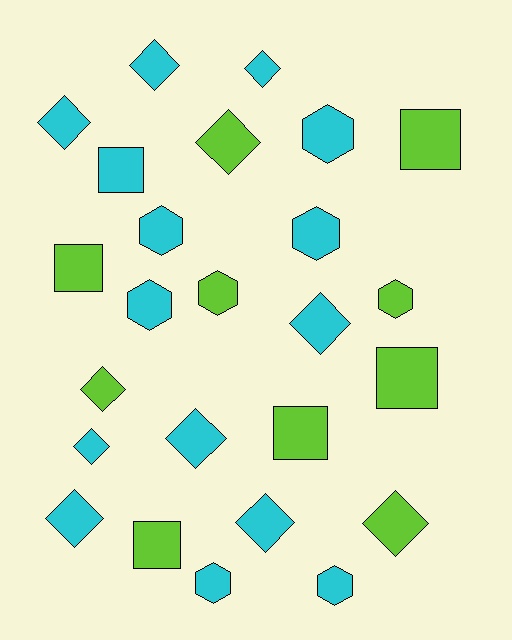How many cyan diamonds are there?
There are 8 cyan diamonds.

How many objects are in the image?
There are 25 objects.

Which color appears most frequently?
Cyan, with 15 objects.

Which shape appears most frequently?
Diamond, with 11 objects.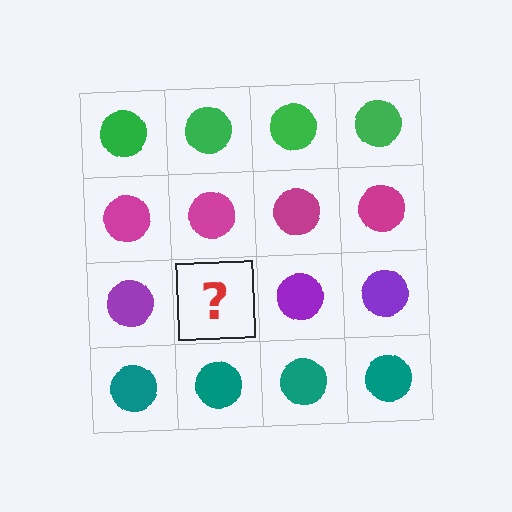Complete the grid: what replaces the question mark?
The question mark should be replaced with a purple circle.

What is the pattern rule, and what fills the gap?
The rule is that each row has a consistent color. The gap should be filled with a purple circle.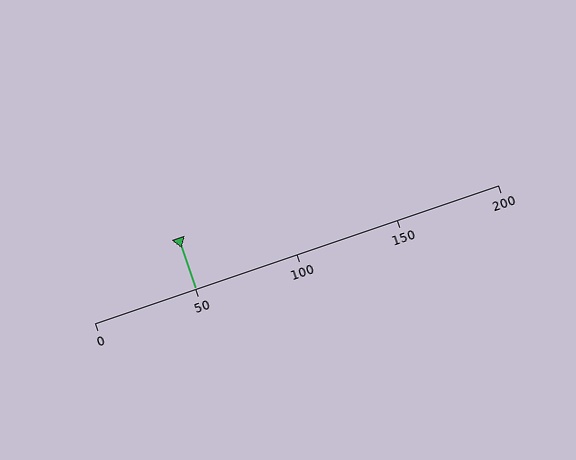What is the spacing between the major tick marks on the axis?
The major ticks are spaced 50 apart.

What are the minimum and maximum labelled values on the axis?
The axis runs from 0 to 200.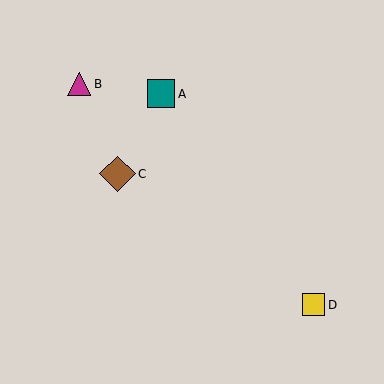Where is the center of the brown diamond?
The center of the brown diamond is at (117, 174).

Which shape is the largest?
The brown diamond (labeled C) is the largest.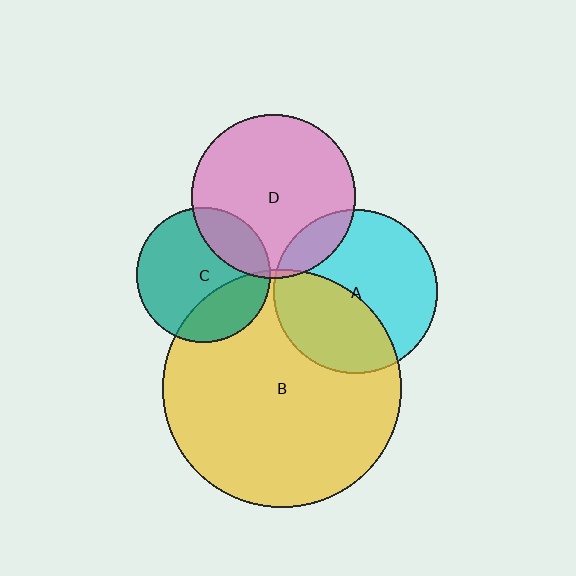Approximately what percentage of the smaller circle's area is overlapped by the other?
Approximately 40%.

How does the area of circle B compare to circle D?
Approximately 2.1 times.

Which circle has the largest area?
Circle B (yellow).